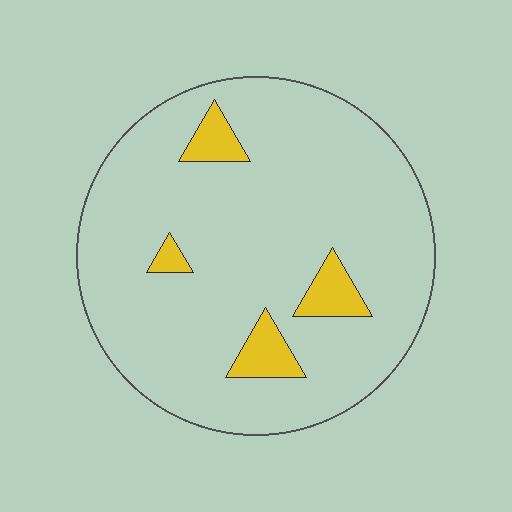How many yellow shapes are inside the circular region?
4.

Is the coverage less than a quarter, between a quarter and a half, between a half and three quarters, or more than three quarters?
Less than a quarter.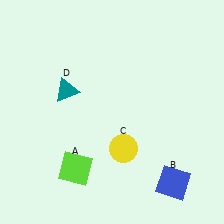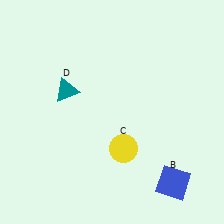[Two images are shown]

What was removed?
The lime square (A) was removed in Image 2.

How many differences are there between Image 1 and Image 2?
There is 1 difference between the two images.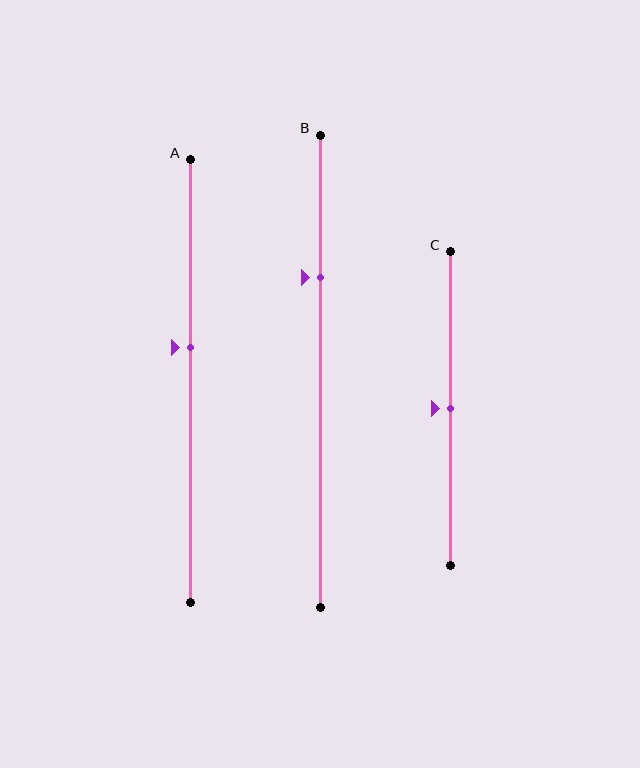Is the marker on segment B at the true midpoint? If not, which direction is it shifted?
No, the marker on segment B is shifted upward by about 20% of the segment length.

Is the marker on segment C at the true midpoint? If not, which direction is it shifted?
Yes, the marker on segment C is at the true midpoint.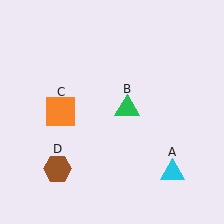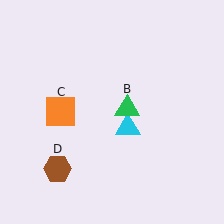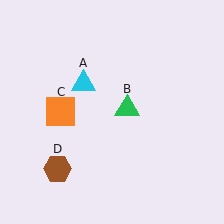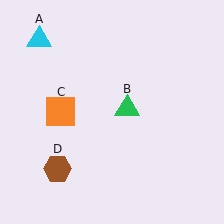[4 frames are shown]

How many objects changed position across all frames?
1 object changed position: cyan triangle (object A).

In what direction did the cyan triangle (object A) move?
The cyan triangle (object A) moved up and to the left.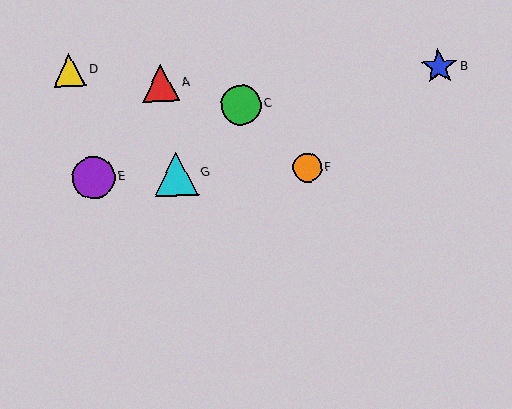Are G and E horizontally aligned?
Yes, both are at y≈174.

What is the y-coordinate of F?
Object F is at y≈168.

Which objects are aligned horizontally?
Objects E, F, G are aligned horizontally.